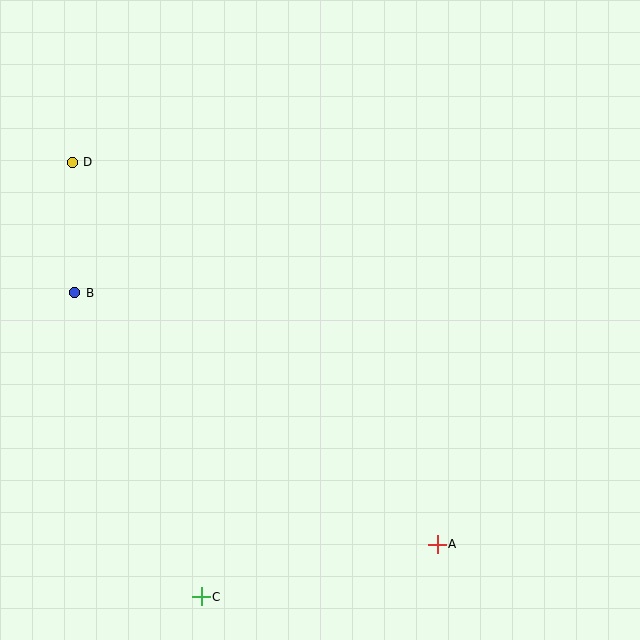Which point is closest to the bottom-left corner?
Point C is closest to the bottom-left corner.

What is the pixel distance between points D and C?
The distance between D and C is 453 pixels.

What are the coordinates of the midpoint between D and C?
The midpoint between D and C is at (137, 379).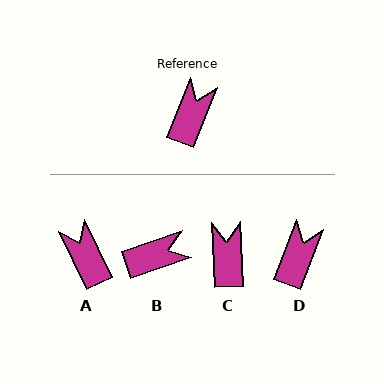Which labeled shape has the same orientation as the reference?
D.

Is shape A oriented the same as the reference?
No, it is off by about 48 degrees.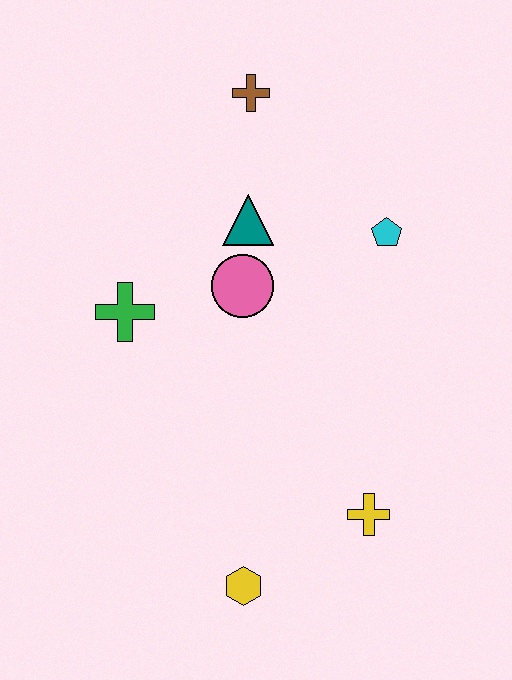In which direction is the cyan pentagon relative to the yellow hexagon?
The cyan pentagon is above the yellow hexagon.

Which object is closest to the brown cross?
The teal triangle is closest to the brown cross.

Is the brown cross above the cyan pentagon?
Yes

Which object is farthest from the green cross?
The yellow cross is farthest from the green cross.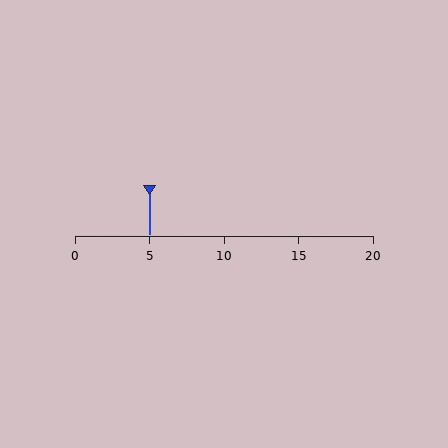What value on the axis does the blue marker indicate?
The marker indicates approximately 5.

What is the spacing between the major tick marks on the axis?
The major ticks are spaced 5 apart.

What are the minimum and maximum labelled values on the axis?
The axis runs from 0 to 20.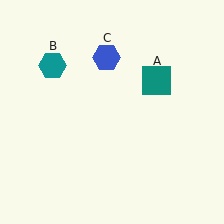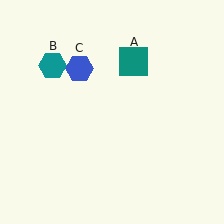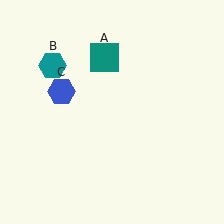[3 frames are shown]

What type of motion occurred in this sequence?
The teal square (object A), blue hexagon (object C) rotated counterclockwise around the center of the scene.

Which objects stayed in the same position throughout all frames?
Teal hexagon (object B) remained stationary.